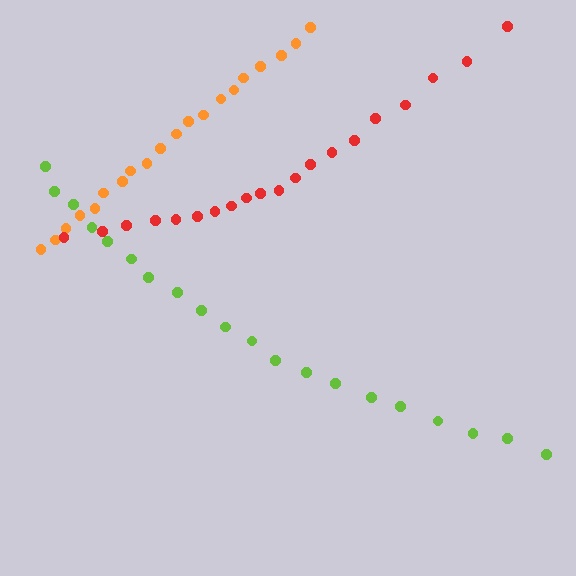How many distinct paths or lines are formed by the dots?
There are 3 distinct paths.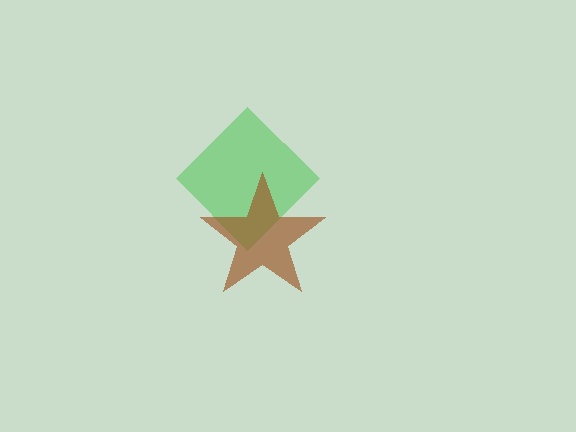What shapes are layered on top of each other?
The layered shapes are: a green diamond, a brown star.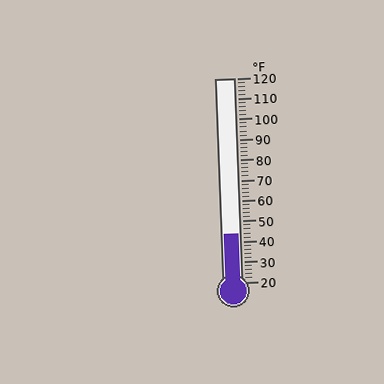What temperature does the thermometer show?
The thermometer shows approximately 44°F.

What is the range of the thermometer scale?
The thermometer scale ranges from 20°F to 120°F.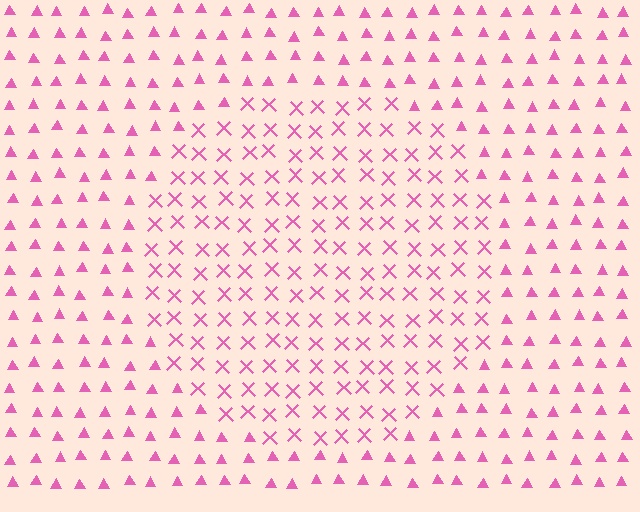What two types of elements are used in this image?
The image uses X marks inside the circle region and triangles outside it.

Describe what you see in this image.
The image is filled with small pink elements arranged in a uniform grid. A circle-shaped region contains X marks, while the surrounding area contains triangles. The boundary is defined purely by the change in element shape.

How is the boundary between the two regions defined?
The boundary is defined by a change in element shape: X marks inside vs. triangles outside. All elements share the same color and spacing.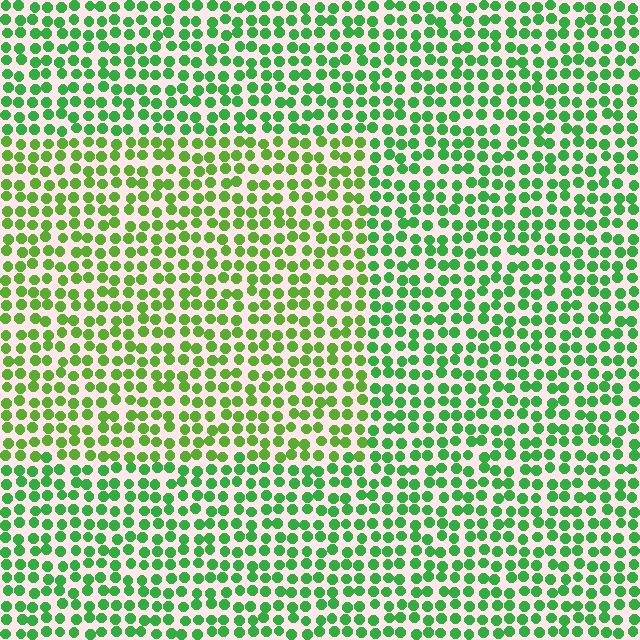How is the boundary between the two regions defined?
The boundary is defined purely by a slight shift in hue (about 27 degrees). Spacing, size, and orientation are identical on both sides.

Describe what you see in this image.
The image is filled with small green elements in a uniform arrangement. A rectangle-shaped region is visible where the elements are tinted to a slightly different hue, forming a subtle color boundary.